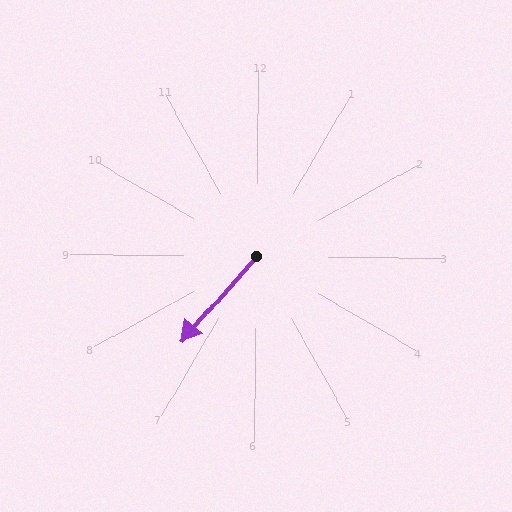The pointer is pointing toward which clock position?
Roughly 7 o'clock.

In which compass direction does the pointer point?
Southwest.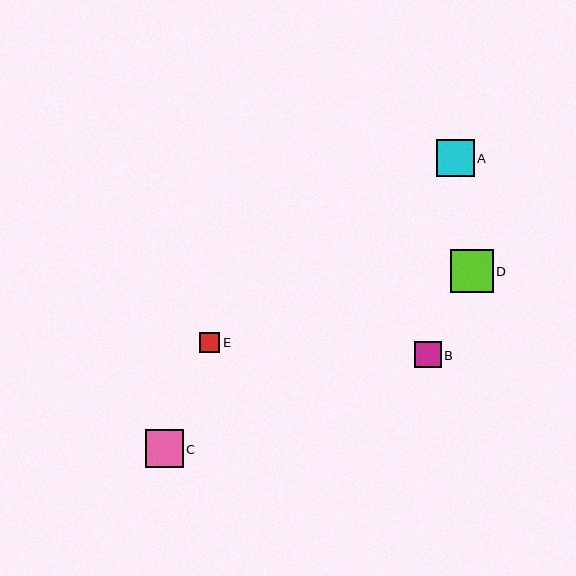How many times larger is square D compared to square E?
Square D is approximately 2.1 times the size of square E.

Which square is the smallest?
Square E is the smallest with a size of approximately 21 pixels.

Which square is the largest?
Square D is the largest with a size of approximately 43 pixels.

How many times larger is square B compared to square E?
Square B is approximately 1.3 times the size of square E.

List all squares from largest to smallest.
From largest to smallest: D, C, A, B, E.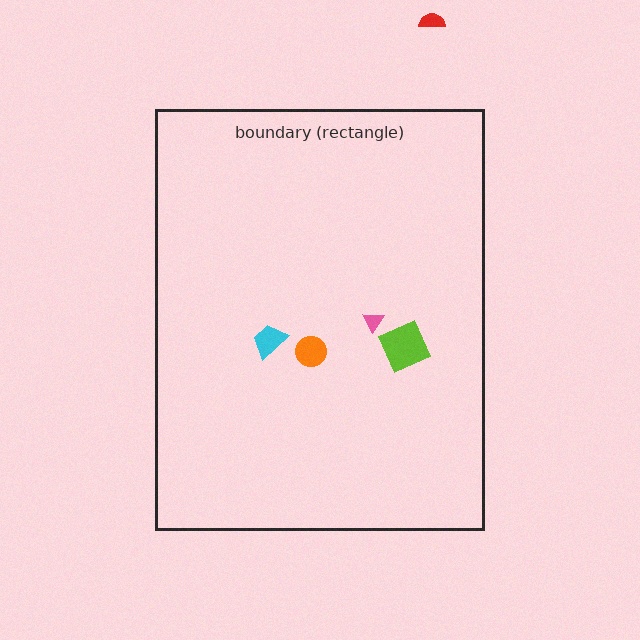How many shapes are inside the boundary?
4 inside, 1 outside.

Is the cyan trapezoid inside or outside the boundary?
Inside.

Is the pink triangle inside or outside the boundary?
Inside.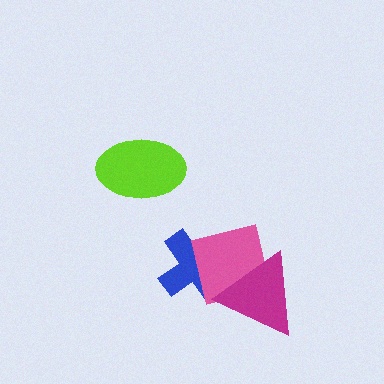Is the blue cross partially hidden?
Yes, it is partially covered by another shape.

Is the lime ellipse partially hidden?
No, no other shape covers it.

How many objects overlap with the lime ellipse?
0 objects overlap with the lime ellipse.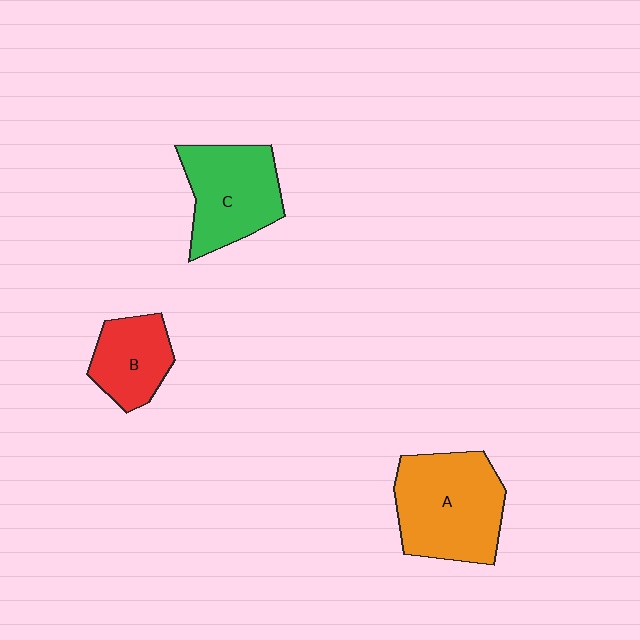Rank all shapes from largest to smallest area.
From largest to smallest: A (orange), C (green), B (red).